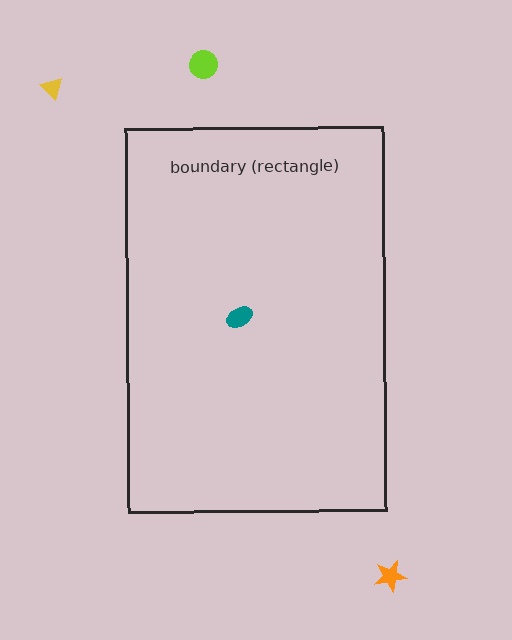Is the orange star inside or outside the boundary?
Outside.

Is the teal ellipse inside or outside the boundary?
Inside.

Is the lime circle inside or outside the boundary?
Outside.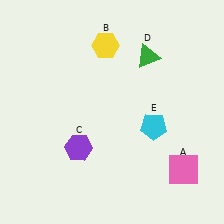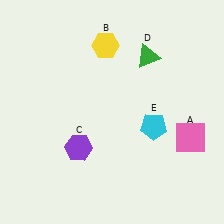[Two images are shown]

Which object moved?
The pink square (A) moved up.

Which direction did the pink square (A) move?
The pink square (A) moved up.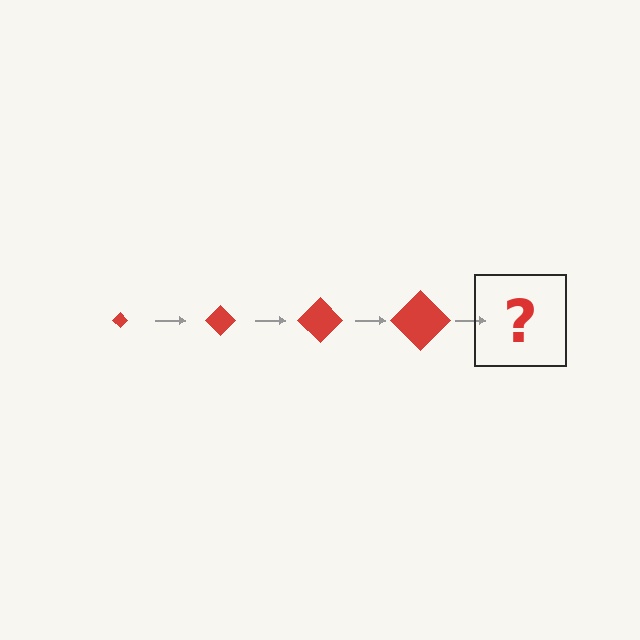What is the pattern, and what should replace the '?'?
The pattern is that the diamond gets progressively larger each step. The '?' should be a red diamond, larger than the previous one.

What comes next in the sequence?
The next element should be a red diamond, larger than the previous one.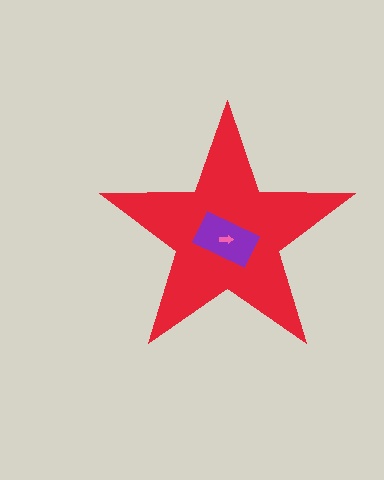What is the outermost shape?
The red star.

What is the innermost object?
The pink arrow.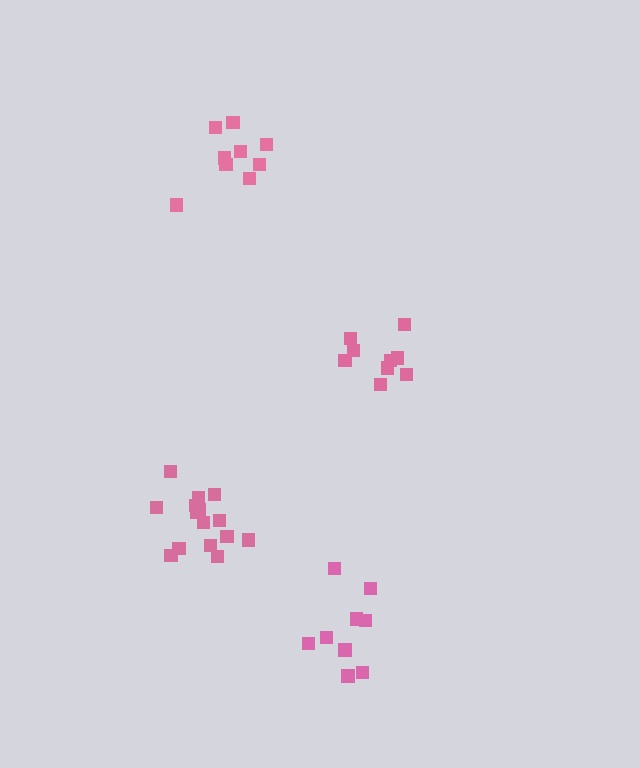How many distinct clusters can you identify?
There are 4 distinct clusters.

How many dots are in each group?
Group 1: 15 dots, Group 2: 9 dots, Group 3: 9 dots, Group 4: 9 dots (42 total).